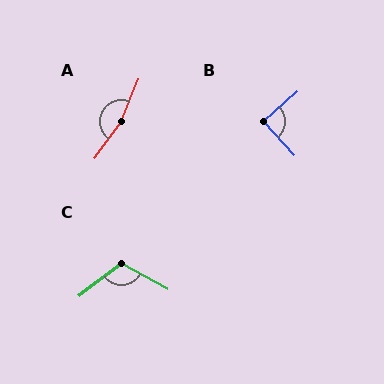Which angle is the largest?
A, at approximately 166 degrees.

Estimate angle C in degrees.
Approximately 114 degrees.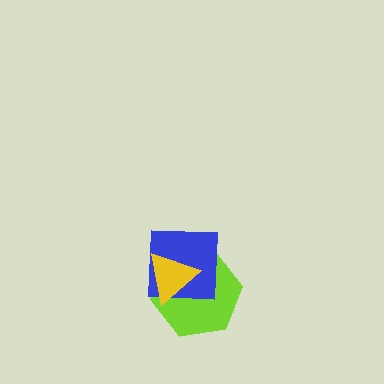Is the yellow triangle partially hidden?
No, no other shape covers it.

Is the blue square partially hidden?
Yes, it is partially covered by another shape.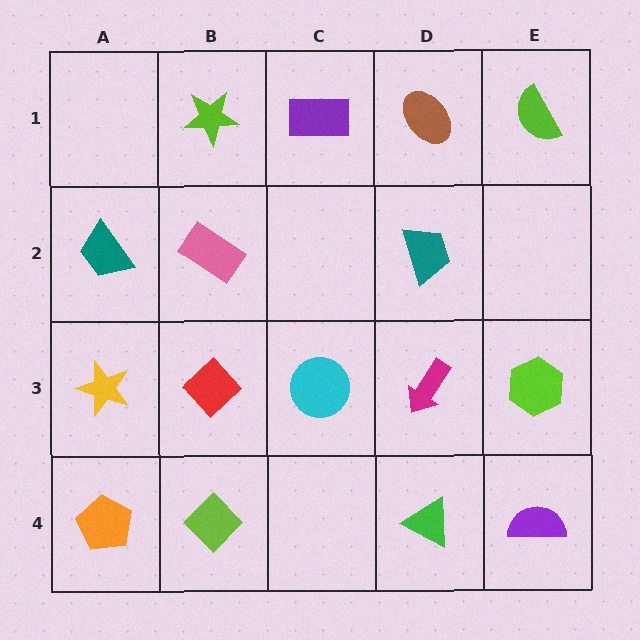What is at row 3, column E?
A lime hexagon.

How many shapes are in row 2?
3 shapes.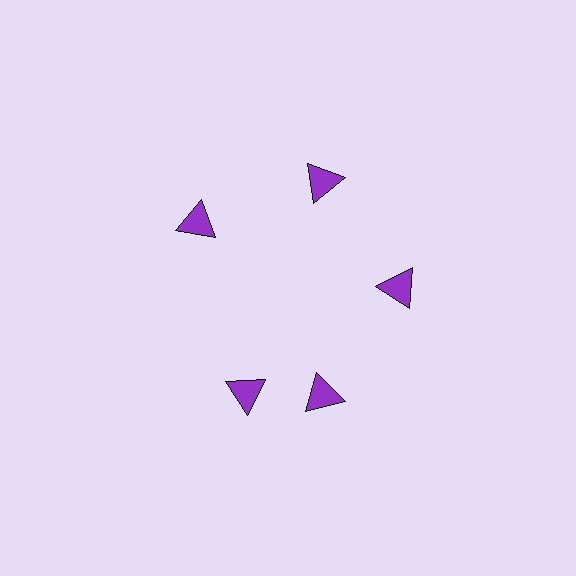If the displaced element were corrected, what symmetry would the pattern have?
It would have 5-fold rotational symmetry — the pattern would map onto itself every 72 degrees.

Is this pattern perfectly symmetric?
No. The 5 purple triangles are arranged in a ring, but one element near the 8 o'clock position is rotated out of alignment along the ring, breaking the 5-fold rotational symmetry.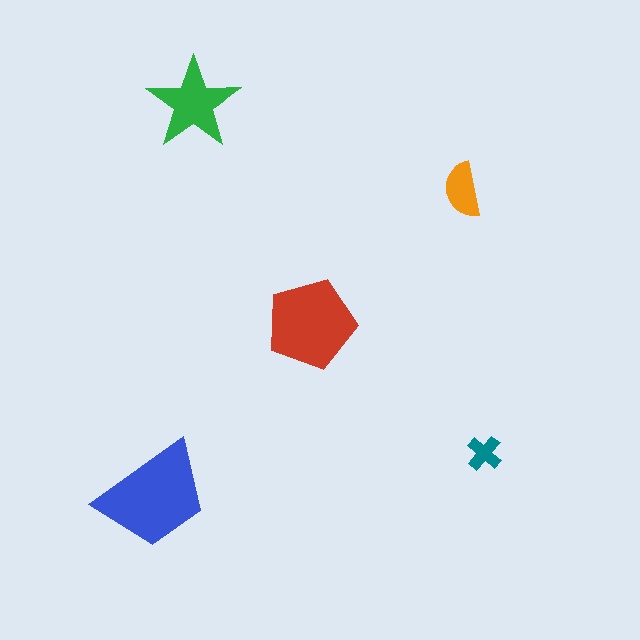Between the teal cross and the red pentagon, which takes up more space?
The red pentagon.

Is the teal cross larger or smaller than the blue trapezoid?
Smaller.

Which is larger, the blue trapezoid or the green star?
The blue trapezoid.